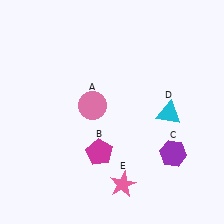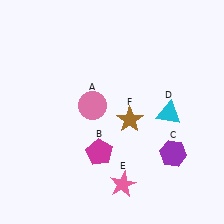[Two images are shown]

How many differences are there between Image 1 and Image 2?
There is 1 difference between the two images.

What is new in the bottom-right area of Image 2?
A brown star (F) was added in the bottom-right area of Image 2.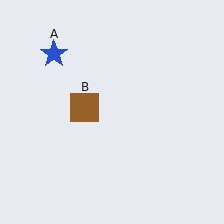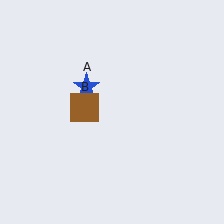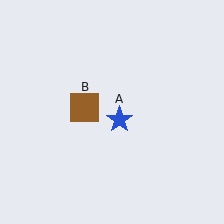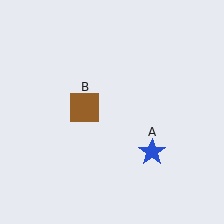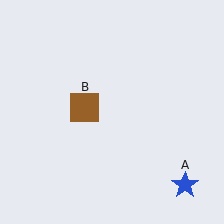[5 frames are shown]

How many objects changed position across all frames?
1 object changed position: blue star (object A).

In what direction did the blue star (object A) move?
The blue star (object A) moved down and to the right.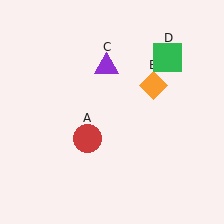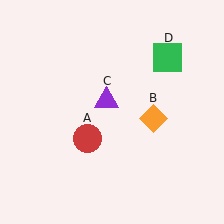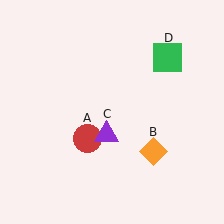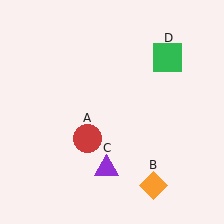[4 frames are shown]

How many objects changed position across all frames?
2 objects changed position: orange diamond (object B), purple triangle (object C).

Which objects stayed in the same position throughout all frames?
Red circle (object A) and green square (object D) remained stationary.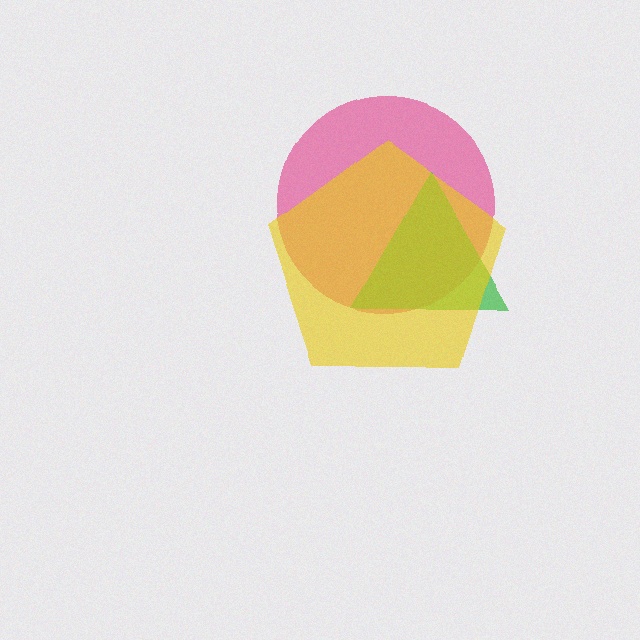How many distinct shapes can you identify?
There are 3 distinct shapes: a pink circle, a green triangle, a yellow pentagon.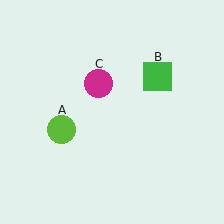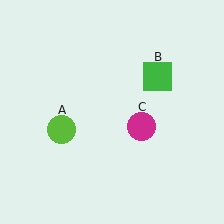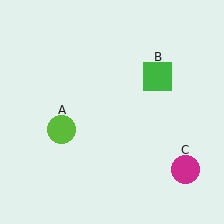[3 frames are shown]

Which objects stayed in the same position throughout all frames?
Lime circle (object A) and green square (object B) remained stationary.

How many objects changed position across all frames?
1 object changed position: magenta circle (object C).